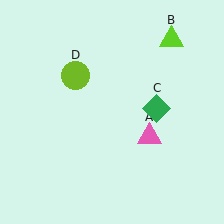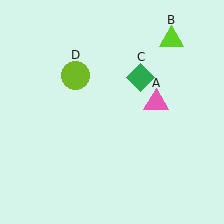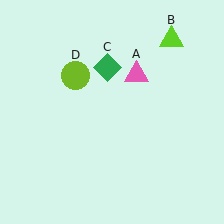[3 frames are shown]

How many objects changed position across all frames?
2 objects changed position: pink triangle (object A), green diamond (object C).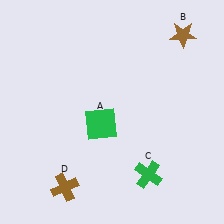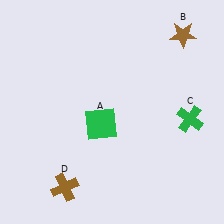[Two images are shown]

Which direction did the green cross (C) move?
The green cross (C) moved up.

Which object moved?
The green cross (C) moved up.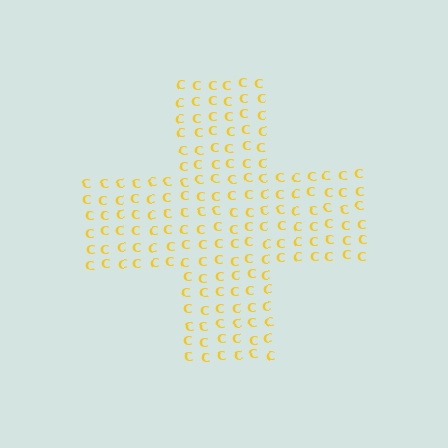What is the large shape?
The large shape is a cross.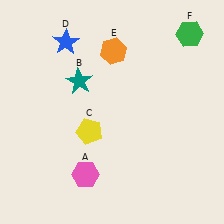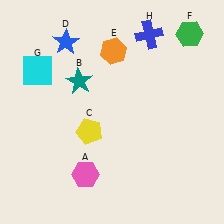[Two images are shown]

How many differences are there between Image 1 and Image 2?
There are 2 differences between the two images.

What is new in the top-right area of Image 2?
A blue cross (H) was added in the top-right area of Image 2.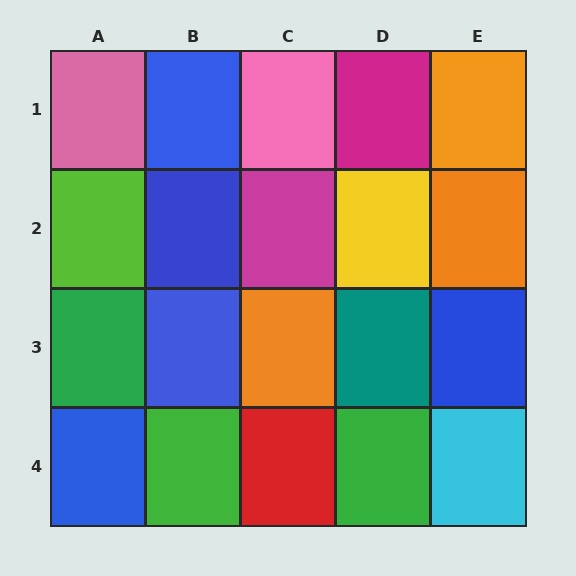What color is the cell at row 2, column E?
Orange.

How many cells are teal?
1 cell is teal.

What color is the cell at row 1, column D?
Magenta.